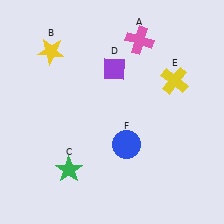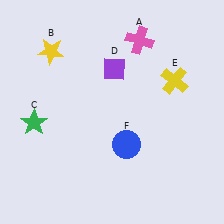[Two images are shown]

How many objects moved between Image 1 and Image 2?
1 object moved between the two images.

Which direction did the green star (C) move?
The green star (C) moved up.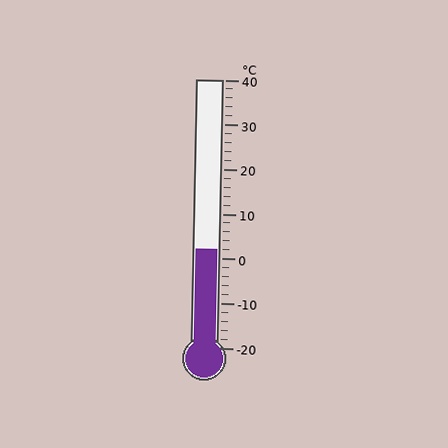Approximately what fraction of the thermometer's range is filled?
The thermometer is filled to approximately 35% of its range.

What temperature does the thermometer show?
The thermometer shows approximately 2°C.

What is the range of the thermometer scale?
The thermometer scale ranges from -20°C to 40°C.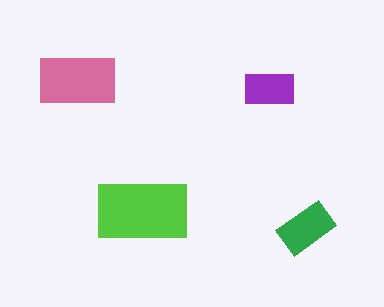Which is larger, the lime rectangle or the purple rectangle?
The lime one.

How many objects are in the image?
There are 4 objects in the image.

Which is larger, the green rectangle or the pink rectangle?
The pink one.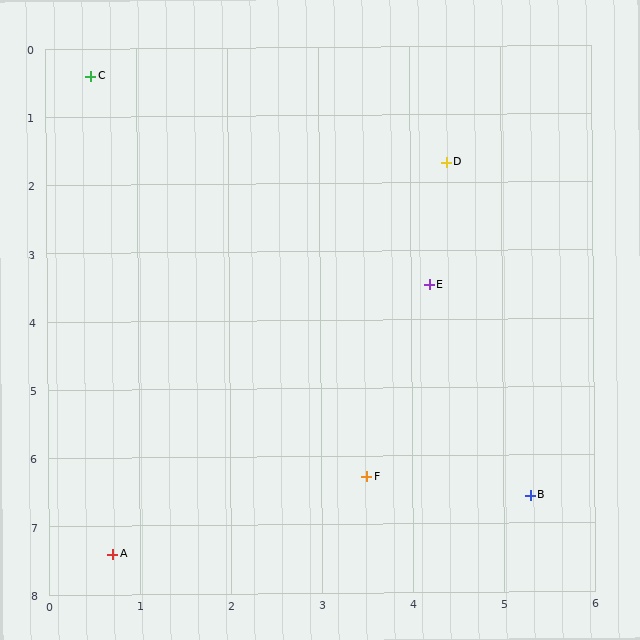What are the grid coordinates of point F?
Point F is at approximately (3.5, 6.3).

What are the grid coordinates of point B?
Point B is at approximately (5.3, 6.6).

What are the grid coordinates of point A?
Point A is at approximately (0.7, 7.4).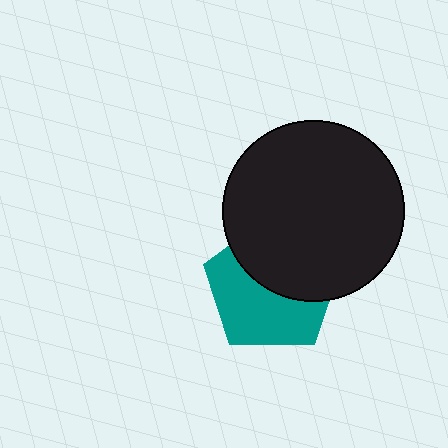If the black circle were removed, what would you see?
You would see the complete teal pentagon.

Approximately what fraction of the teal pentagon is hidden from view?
Roughly 47% of the teal pentagon is hidden behind the black circle.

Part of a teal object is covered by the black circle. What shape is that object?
It is a pentagon.